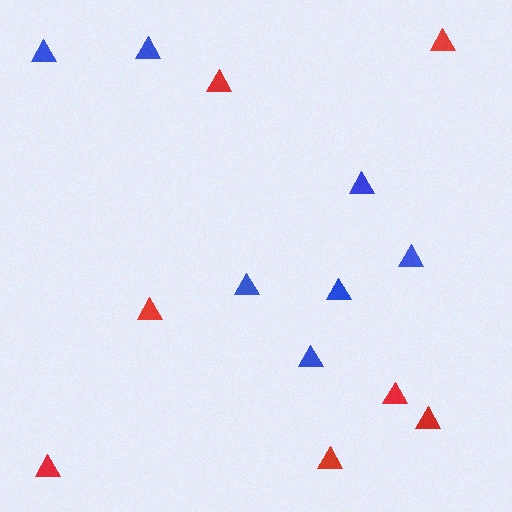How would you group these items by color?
There are 2 groups: one group of blue triangles (7) and one group of red triangles (7).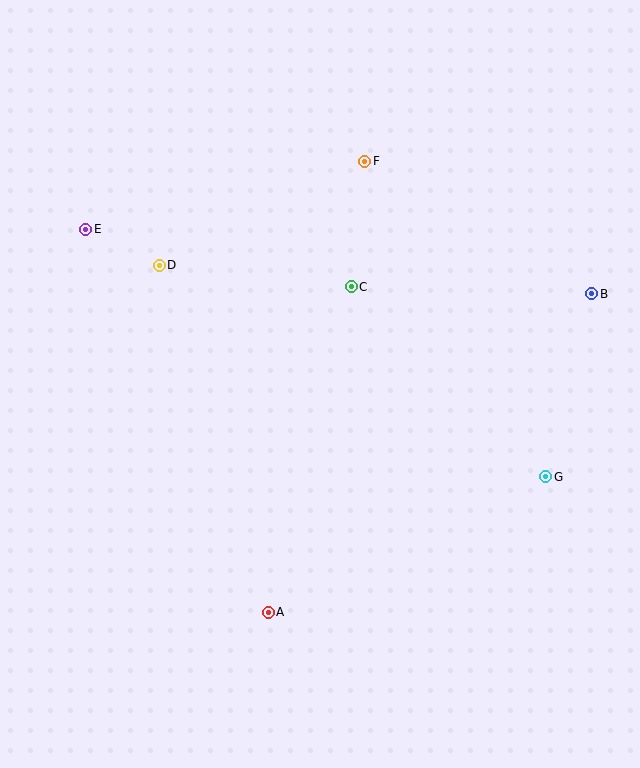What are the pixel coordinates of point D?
Point D is at (159, 265).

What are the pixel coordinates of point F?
Point F is at (365, 161).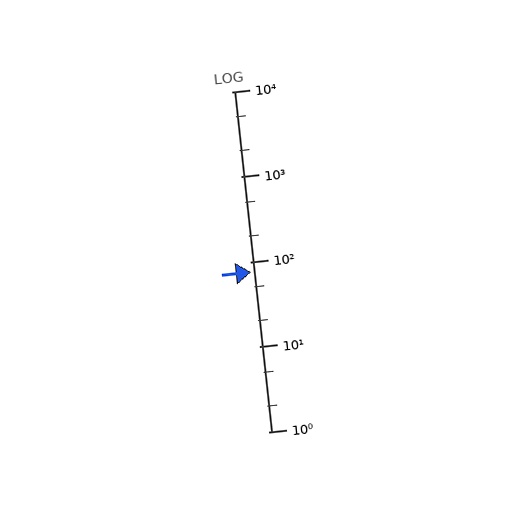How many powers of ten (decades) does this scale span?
The scale spans 4 decades, from 1 to 10000.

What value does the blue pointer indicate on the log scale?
The pointer indicates approximately 75.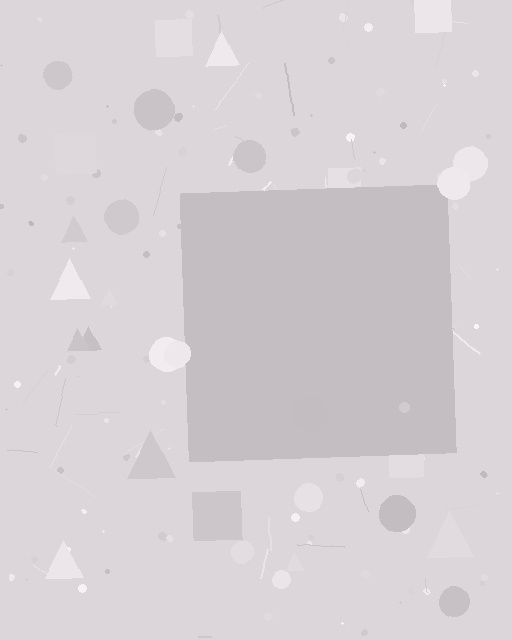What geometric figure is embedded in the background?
A square is embedded in the background.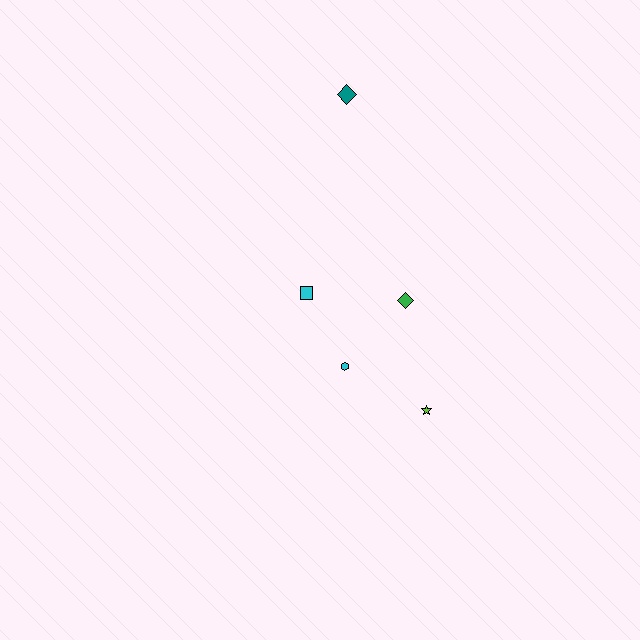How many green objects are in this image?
There is 1 green object.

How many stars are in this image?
There is 1 star.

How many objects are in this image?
There are 5 objects.